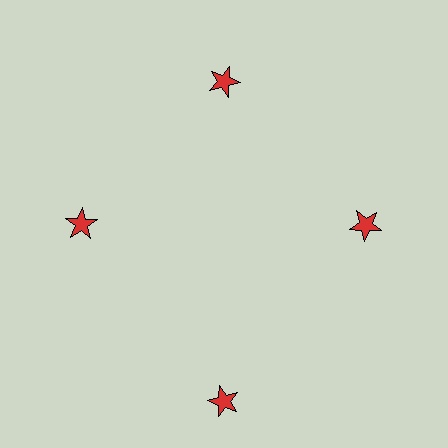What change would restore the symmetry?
The symmetry would be restored by moving it inward, back onto the ring so that all 4 stars sit at equal angles and equal distance from the center.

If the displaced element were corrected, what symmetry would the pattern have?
It would have 4-fold rotational symmetry — the pattern would map onto itself every 90 degrees.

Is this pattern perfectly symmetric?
No. The 4 red stars are arranged in a ring, but one element near the 6 o'clock position is pushed outward from the center, breaking the 4-fold rotational symmetry.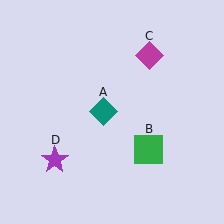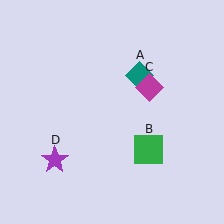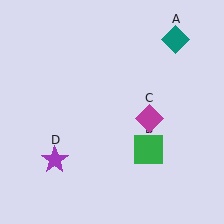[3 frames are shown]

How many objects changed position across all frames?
2 objects changed position: teal diamond (object A), magenta diamond (object C).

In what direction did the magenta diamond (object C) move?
The magenta diamond (object C) moved down.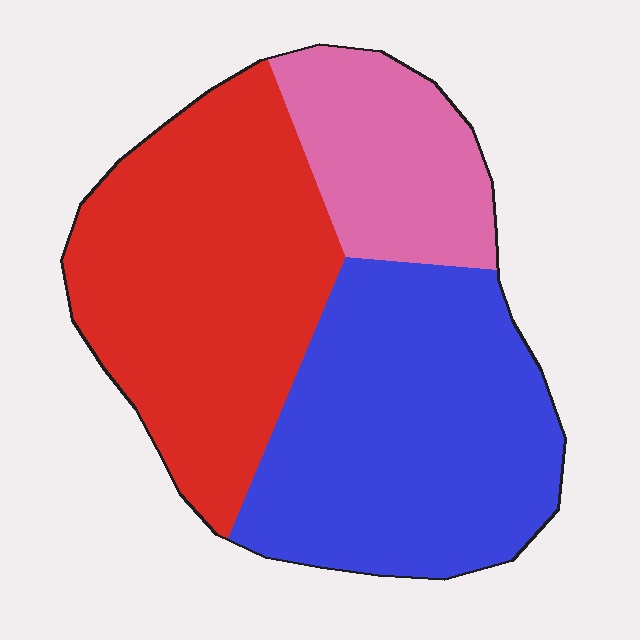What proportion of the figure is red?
Red takes up between a quarter and a half of the figure.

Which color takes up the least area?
Pink, at roughly 20%.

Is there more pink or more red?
Red.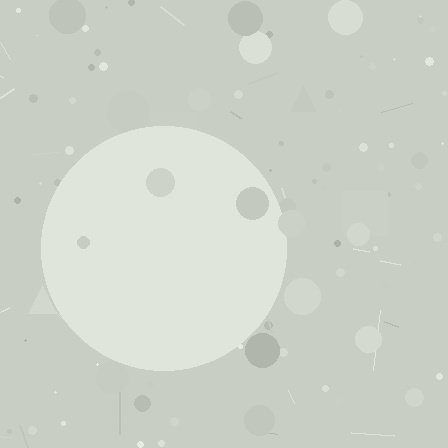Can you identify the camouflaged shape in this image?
The camouflaged shape is a circle.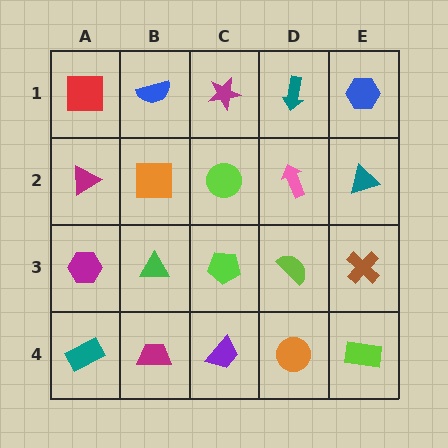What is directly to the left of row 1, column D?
A magenta star.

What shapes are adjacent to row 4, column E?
A brown cross (row 3, column E), an orange circle (row 4, column D).